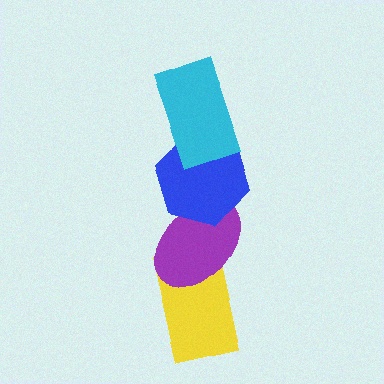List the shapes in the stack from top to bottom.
From top to bottom: the cyan rectangle, the blue hexagon, the purple ellipse, the yellow rectangle.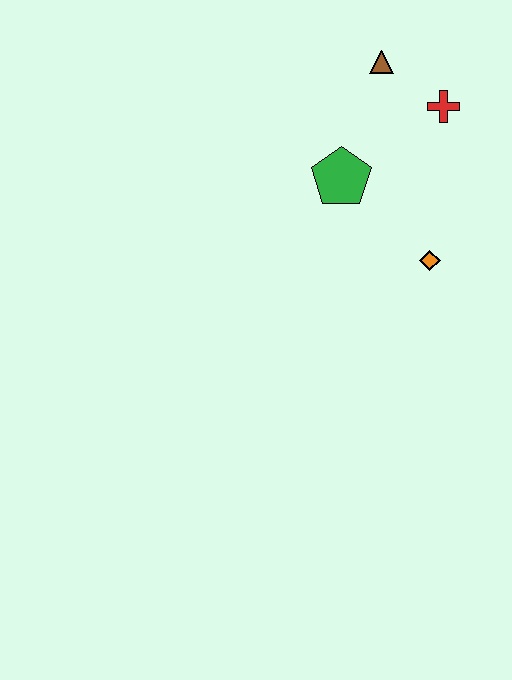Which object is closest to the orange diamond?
The green pentagon is closest to the orange diamond.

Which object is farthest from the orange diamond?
The brown triangle is farthest from the orange diamond.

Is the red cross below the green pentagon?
No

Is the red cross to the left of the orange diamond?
No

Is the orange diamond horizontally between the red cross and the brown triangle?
Yes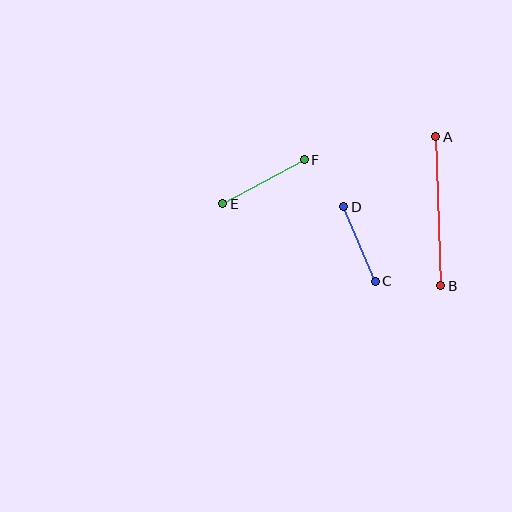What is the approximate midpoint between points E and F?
The midpoint is at approximately (264, 182) pixels.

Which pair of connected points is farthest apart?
Points A and B are farthest apart.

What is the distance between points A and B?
The distance is approximately 149 pixels.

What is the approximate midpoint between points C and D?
The midpoint is at approximately (360, 244) pixels.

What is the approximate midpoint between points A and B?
The midpoint is at approximately (438, 211) pixels.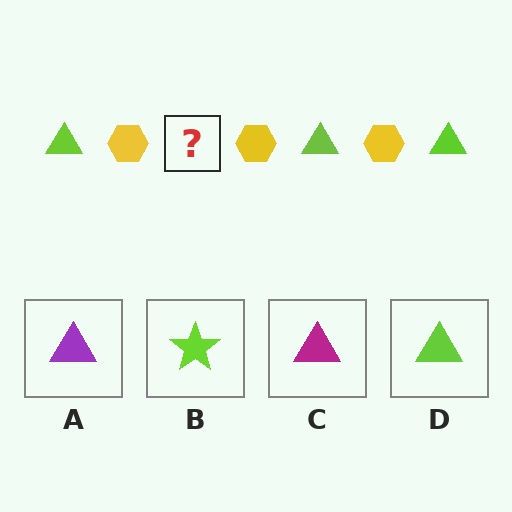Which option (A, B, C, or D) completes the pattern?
D.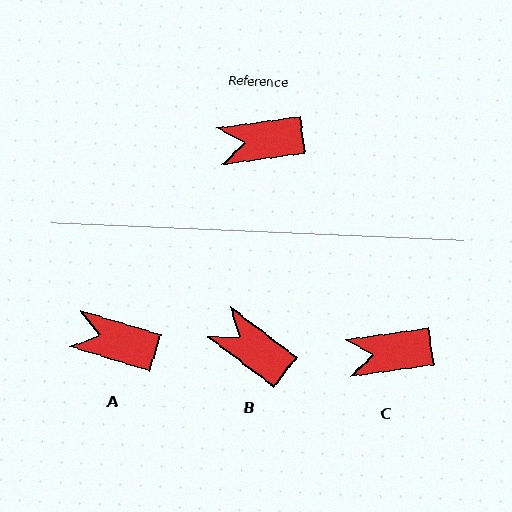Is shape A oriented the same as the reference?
No, it is off by about 25 degrees.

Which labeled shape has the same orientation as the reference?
C.